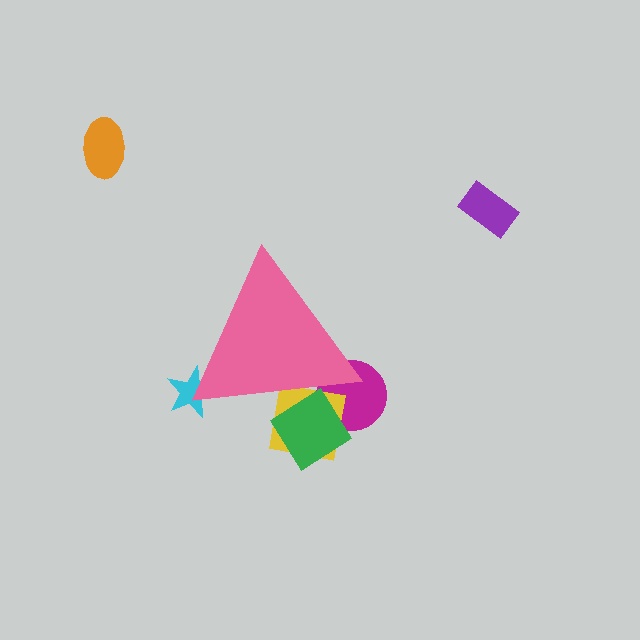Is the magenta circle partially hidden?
Yes, the magenta circle is partially hidden behind the pink triangle.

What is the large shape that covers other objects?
A pink triangle.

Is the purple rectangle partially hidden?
No, the purple rectangle is fully visible.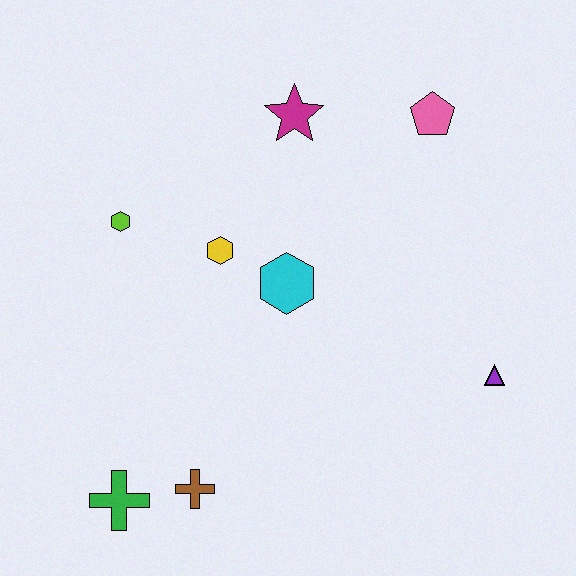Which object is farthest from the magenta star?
The green cross is farthest from the magenta star.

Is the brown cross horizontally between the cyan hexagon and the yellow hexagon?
No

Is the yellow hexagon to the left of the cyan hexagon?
Yes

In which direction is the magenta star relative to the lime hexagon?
The magenta star is to the right of the lime hexagon.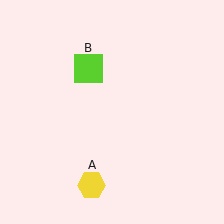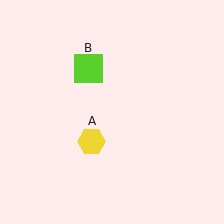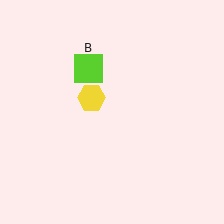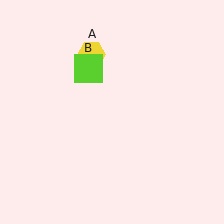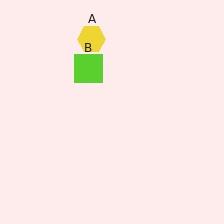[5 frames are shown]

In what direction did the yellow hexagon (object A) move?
The yellow hexagon (object A) moved up.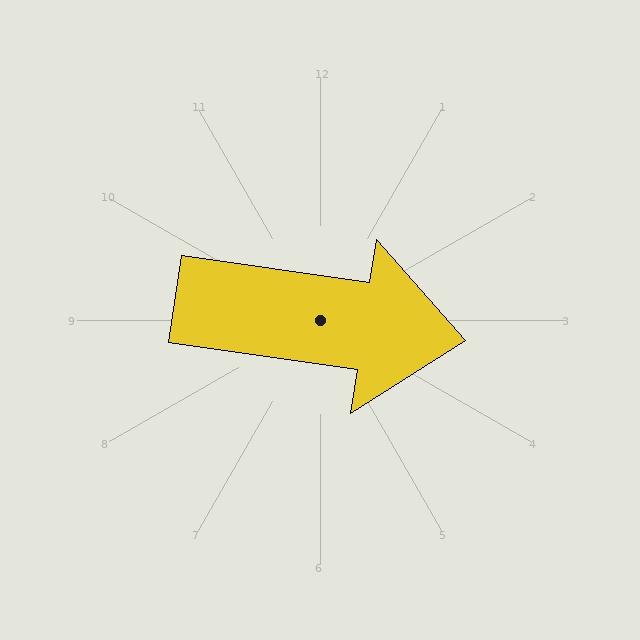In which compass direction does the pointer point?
East.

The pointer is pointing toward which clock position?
Roughly 3 o'clock.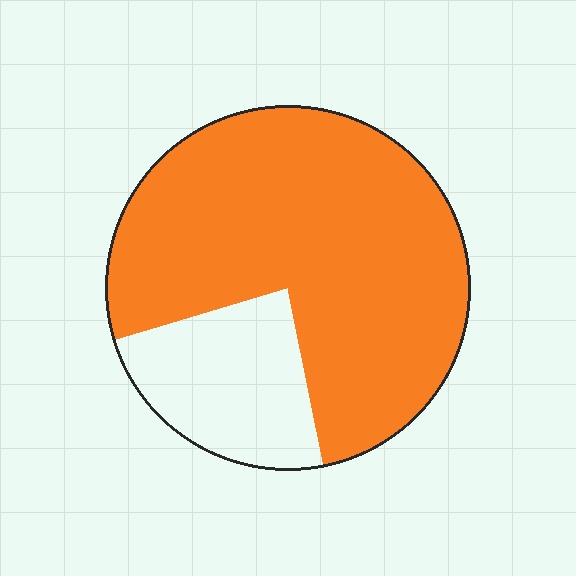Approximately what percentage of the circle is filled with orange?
Approximately 75%.